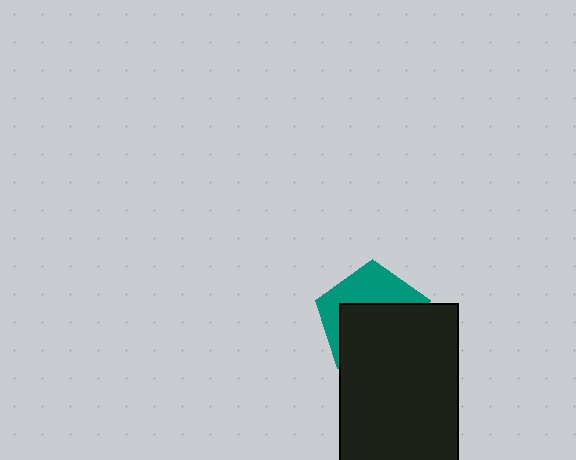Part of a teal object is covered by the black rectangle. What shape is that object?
It is a pentagon.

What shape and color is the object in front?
The object in front is a black rectangle.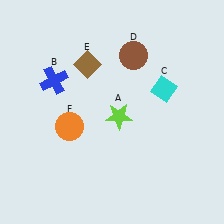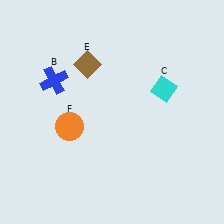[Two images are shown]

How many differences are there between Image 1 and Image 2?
There are 2 differences between the two images.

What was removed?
The brown circle (D), the lime star (A) were removed in Image 2.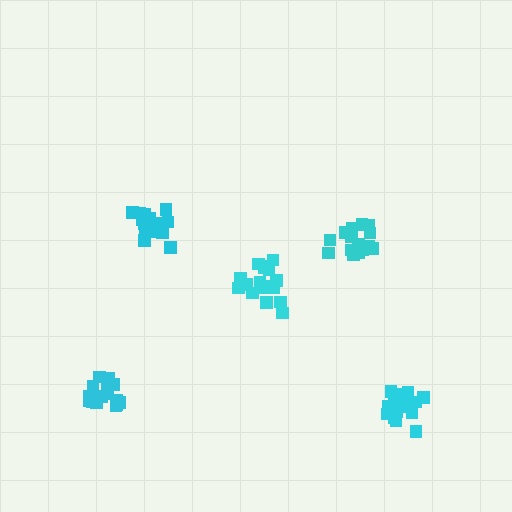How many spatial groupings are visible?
There are 5 spatial groupings.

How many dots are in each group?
Group 1: 16 dots, Group 2: 20 dots, Group 3: 16 dots, Group 4: 20 dots, Group 5: 18 dots (90 total).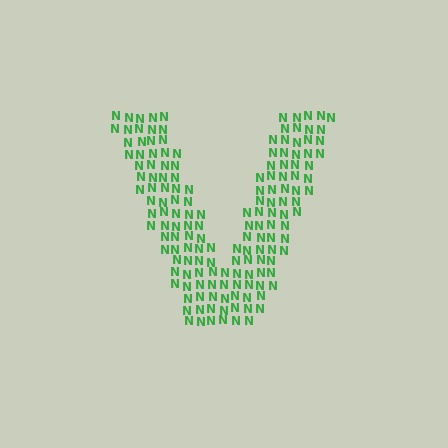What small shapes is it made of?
It is made of small letter N's.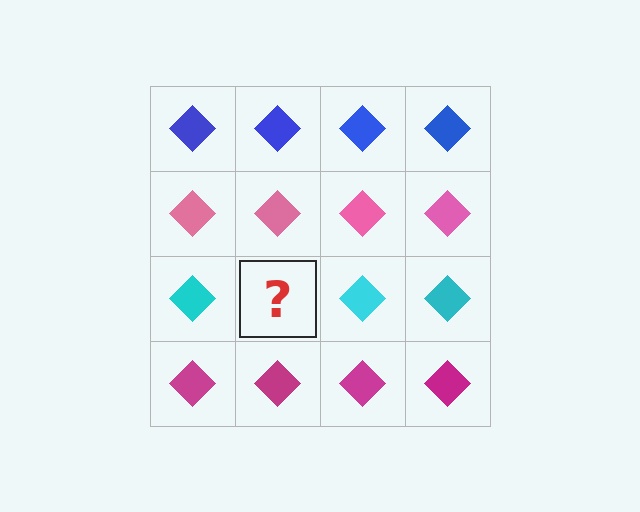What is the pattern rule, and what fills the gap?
The rule is that each row has a consistent color. The gap should be filled with a cyan diamond.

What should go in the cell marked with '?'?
The missing cell should contain a cyan diamond.